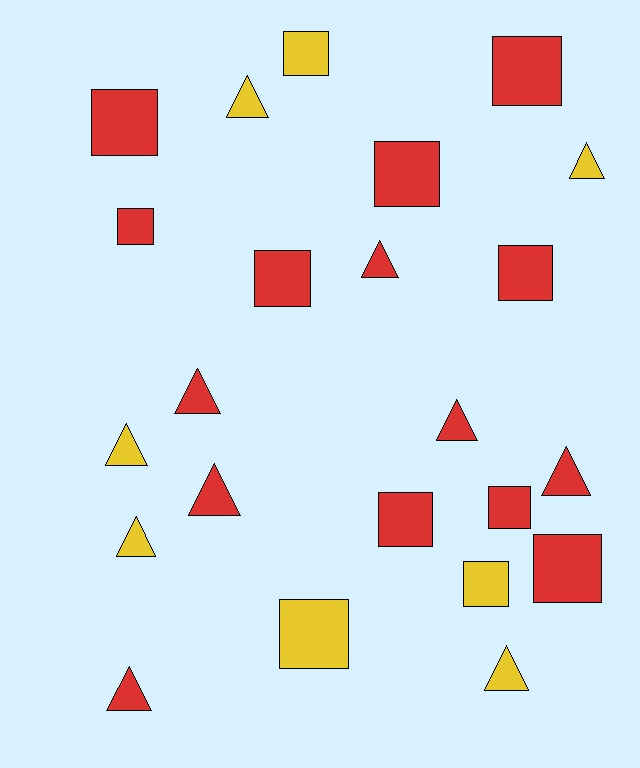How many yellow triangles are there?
There are 5 yellow triangles.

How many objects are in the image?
There are 23 objects.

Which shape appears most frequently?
Square, with 12 objects.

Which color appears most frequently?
Red, with 15 objects.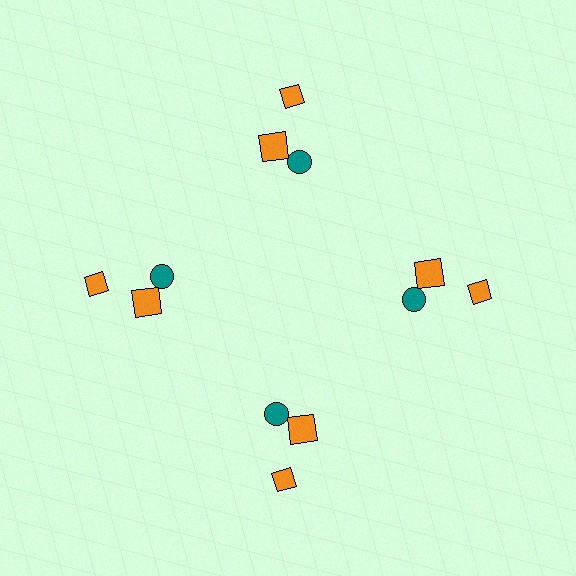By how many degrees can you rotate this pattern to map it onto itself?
The pattern maps onto itself every 90 degrees of rotation.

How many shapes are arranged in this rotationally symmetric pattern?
There are 12 shapes, arranged in 4 groups of 3.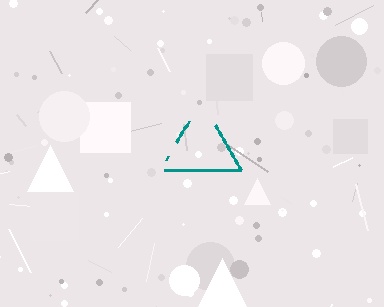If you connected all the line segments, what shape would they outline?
They would outline a triangle.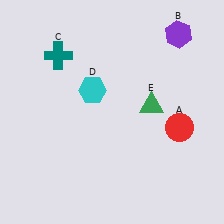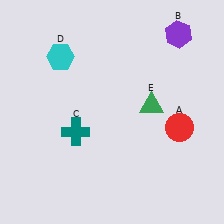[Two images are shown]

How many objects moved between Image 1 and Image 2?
2 objects moved between the two images.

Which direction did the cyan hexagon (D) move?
The cyan hexagon (D) moved up.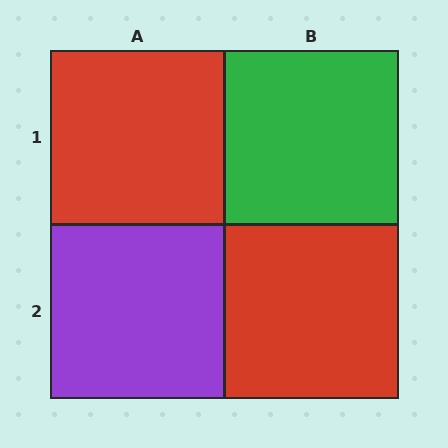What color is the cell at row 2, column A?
Purple.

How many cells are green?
1 cell is green.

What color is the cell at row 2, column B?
Red.